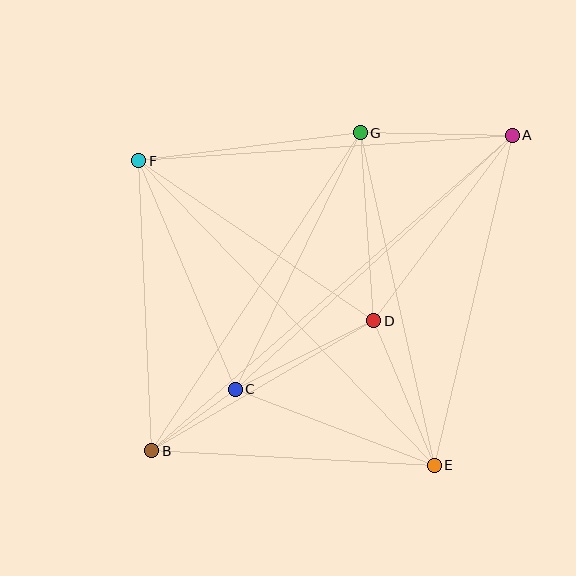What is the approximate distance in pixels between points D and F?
The distance between D and F is approximately 284 pixels.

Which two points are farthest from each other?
Points A and B are farthest from each other.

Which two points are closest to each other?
Points B and C are closest to each other.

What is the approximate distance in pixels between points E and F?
The distance between E and F is approximately 424 pixels.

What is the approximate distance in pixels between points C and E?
The distance between C and E is approximately 213 pixels.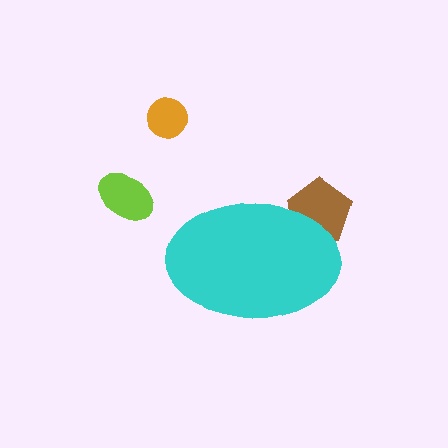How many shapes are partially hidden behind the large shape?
1 shape is partially hidden.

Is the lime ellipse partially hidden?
No, the lime ellipse is fully visible.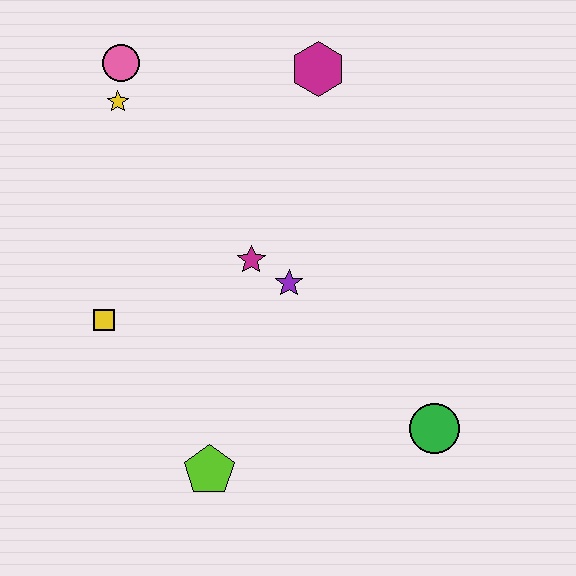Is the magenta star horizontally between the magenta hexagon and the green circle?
No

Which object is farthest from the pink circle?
The green circle is farthest from the pink circle.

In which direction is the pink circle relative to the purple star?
The pink circle is above the purple star.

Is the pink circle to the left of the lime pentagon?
Yes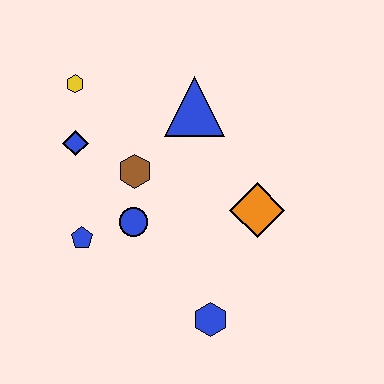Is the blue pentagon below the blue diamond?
Yes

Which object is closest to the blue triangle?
The brown hexagon is closest to the blue triangle.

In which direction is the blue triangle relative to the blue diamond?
The blue triangle is to the right of the blue diamond.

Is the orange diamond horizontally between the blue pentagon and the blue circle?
No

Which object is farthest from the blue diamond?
The blue hexagon is farthest from the blue diamond.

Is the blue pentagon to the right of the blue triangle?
No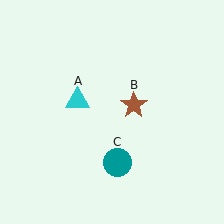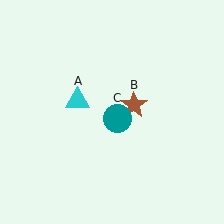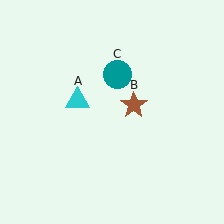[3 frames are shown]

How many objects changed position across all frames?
1 object changed position: teal circle (object C).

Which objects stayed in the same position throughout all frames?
Cyan triangle (object A) and brown star (object B) remained stationary.